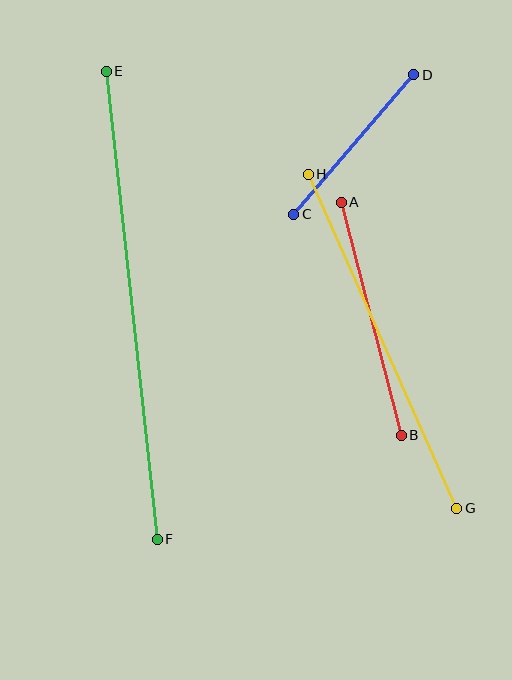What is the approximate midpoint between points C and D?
The midpoint is at approximately (354, 145) pixels.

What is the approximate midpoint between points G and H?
The midpoint is at approximately (383, 341) pixels.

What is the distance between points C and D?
The distance is approximately 184 pixels.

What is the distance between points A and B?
The distance is approximately 241 pixels.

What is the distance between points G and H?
The distance is approximately 366 pixels.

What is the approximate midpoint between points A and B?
The midpoint is at approximately (371, 319) pixels.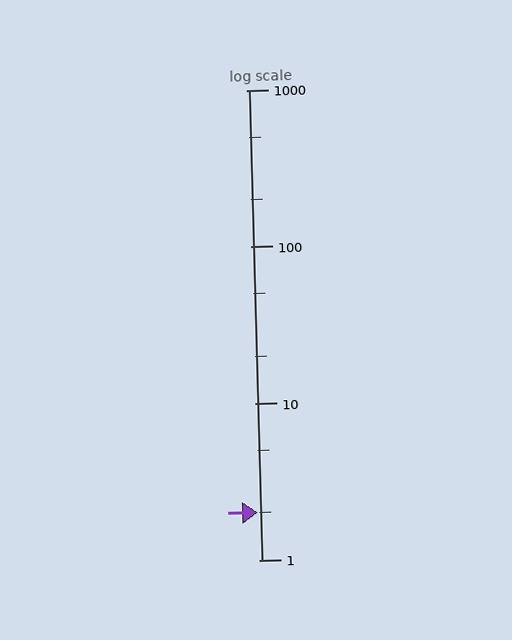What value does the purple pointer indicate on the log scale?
The pointer indicates approximately 2.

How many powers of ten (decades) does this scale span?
The scale spans 3 decades, from 1 to 1000.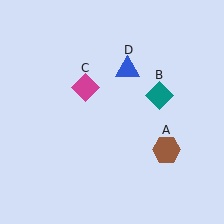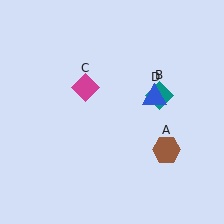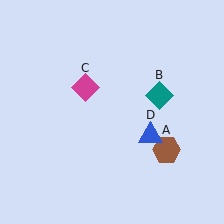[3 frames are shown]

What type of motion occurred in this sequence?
The blue triangle (object D) rotated clockwise around the center of the scene.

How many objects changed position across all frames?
1 object changed position: blue triangle (object D).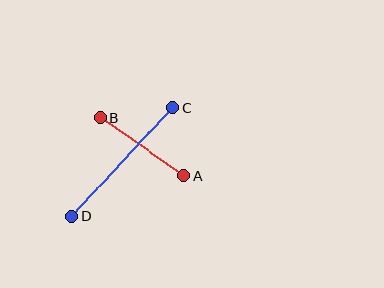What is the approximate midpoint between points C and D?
The midpoint is at approximately (122, 161) pixels.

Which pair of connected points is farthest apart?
Points C and D are farthest apart.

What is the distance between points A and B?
The distance is approximately 101 pixels.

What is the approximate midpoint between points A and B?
The midpoint is at approximately (142, 147) pixels.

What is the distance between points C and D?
The distance is approximately 148 pixels.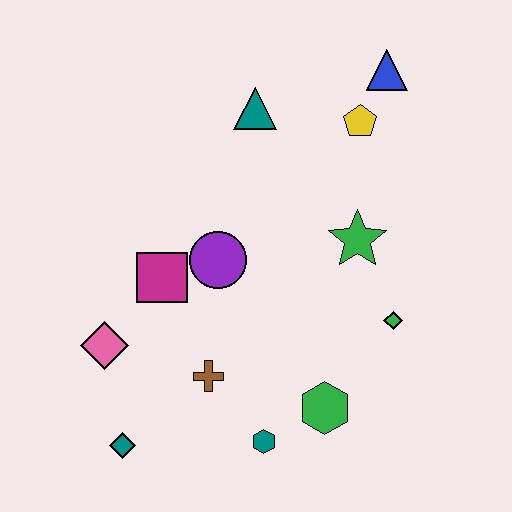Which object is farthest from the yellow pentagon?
The teal diamond is farthest from the yellow pentagon.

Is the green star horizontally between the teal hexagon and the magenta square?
No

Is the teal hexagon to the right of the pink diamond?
Yes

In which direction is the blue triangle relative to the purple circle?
The blue triangle is above the purple circle.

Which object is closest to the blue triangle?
The yellow pentagon is closest to the blue triangle.